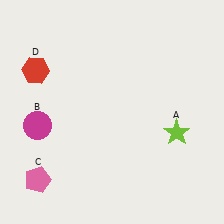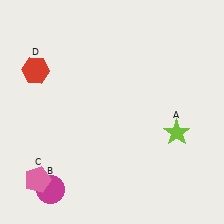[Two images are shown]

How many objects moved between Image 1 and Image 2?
1 object moved between the two images.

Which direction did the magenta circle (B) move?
The magenta circle (B) moved down.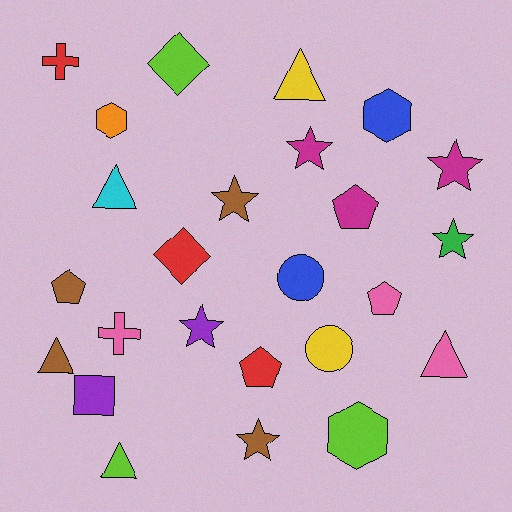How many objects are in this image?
There are 25 objects.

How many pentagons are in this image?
There are 4 pentagons.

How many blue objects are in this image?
There are 2 blue objects.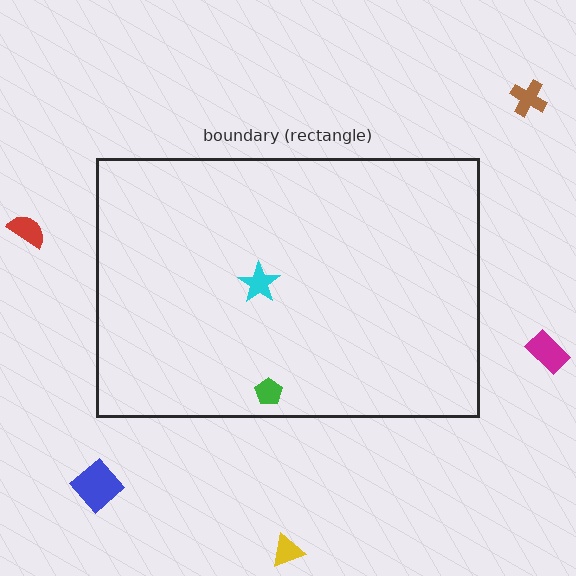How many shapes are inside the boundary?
2 inside, 5 outside.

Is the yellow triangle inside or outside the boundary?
Outside.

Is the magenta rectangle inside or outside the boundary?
Outside.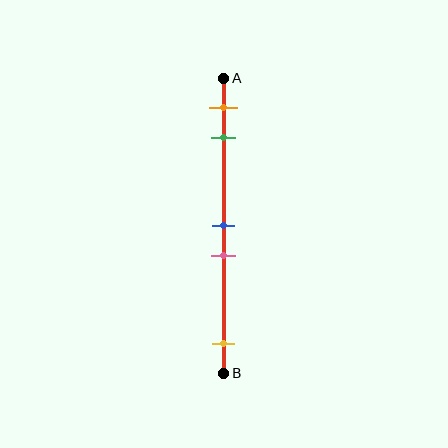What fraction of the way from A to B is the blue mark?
The blue mark is approximately 50% (0.5) of the way from A to B.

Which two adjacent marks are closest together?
The blue and pink marks are the closest adjacent pair.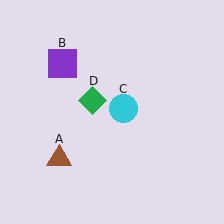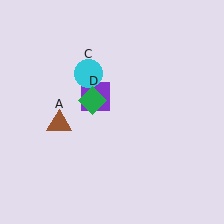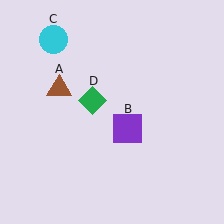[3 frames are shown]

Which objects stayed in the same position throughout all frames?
Green diamond (object D) remained stationary.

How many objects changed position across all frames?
3 objects changed position: brown triangle (object A), purple square (object B), cyan circle (object C).